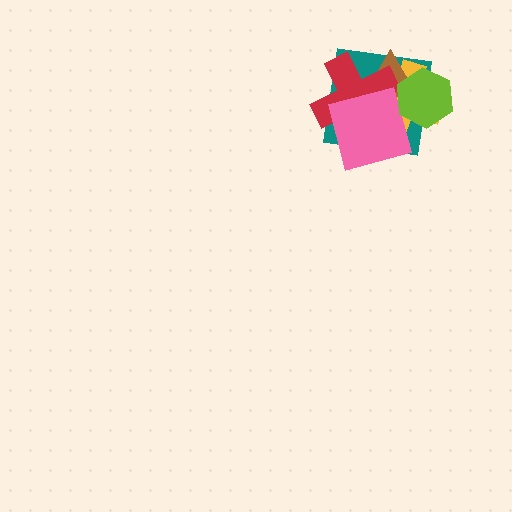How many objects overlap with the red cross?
4 objects overlap with the red cross.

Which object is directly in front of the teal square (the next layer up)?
The yellow cross is directly in front of the teal square.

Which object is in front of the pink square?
The lime hexagon is in front of the pink square.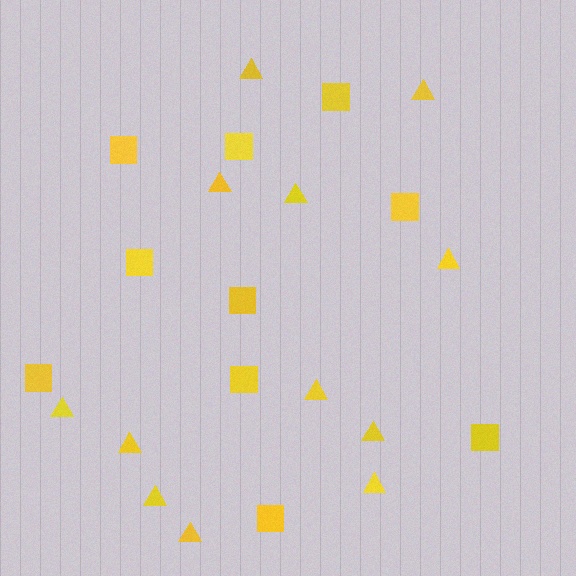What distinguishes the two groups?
There are 2 groups: one group of triangles (12) and one group of squares (10).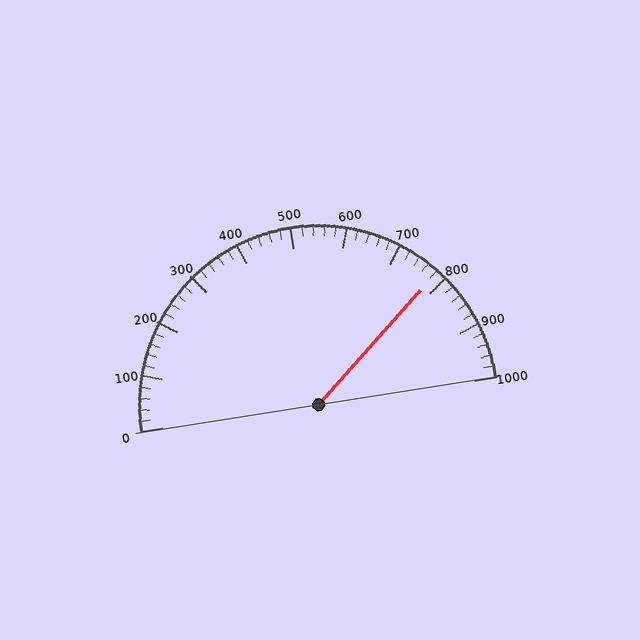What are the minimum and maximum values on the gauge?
The gauge ranges from 0 to 1000.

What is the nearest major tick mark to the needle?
The nearest major tick mark is 800.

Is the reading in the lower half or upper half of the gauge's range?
The reading is in the upper half of the range (0 to 1000).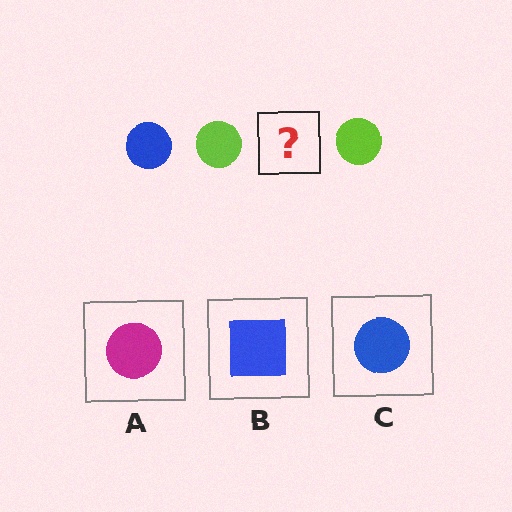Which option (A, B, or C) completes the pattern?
C.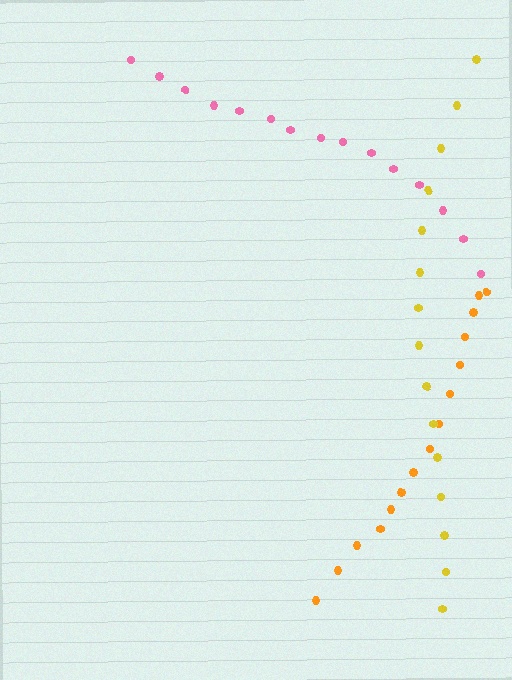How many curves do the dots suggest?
There are 3 distinct paths.